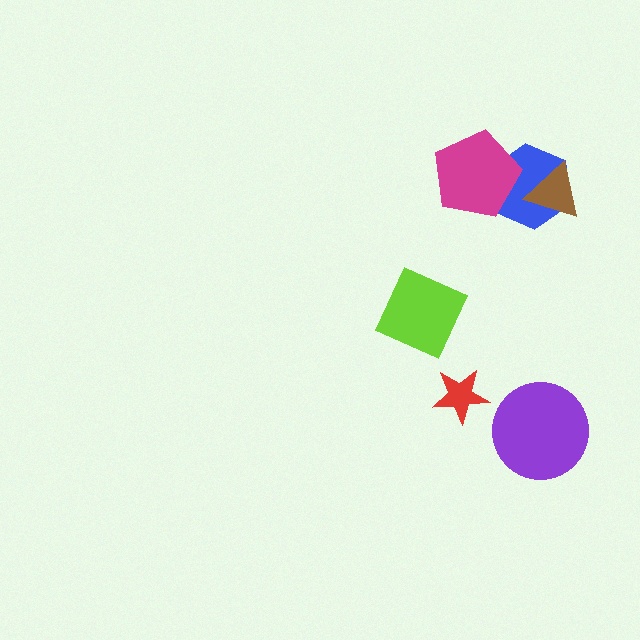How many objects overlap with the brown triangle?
1 object overlaps with the brown triangle.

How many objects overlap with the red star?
0 objects overlap with the red star.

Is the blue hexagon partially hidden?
Yes, it is partially covered by another shape.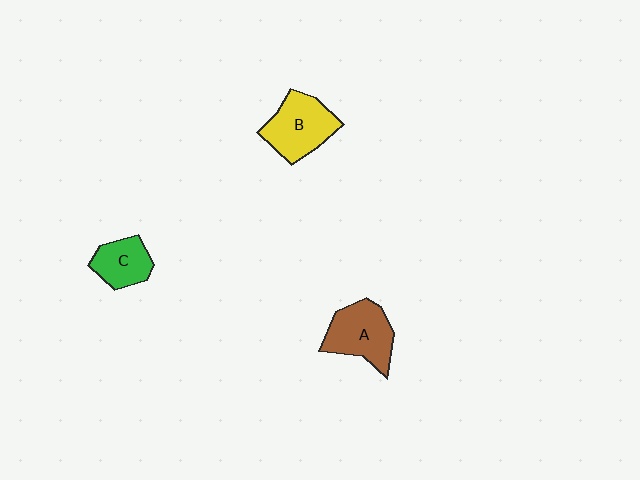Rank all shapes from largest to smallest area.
From largest to smallest: B (yellow), A (brown), C (green).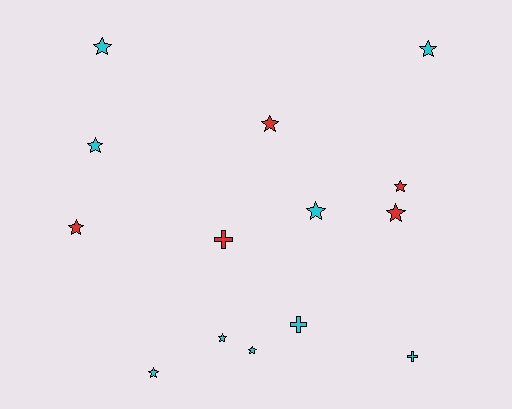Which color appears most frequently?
Cyan, with 9 objects.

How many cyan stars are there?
There are 7 cyan stars.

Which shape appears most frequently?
Star, with 11 objects.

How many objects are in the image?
There are 14 objects.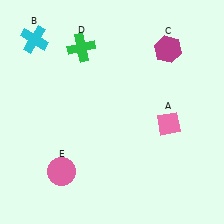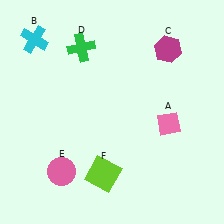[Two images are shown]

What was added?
A lime square (F) was added in Image 2.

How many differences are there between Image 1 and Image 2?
There is 1 difference between the two images.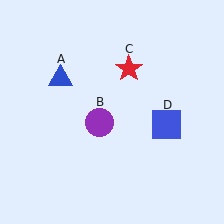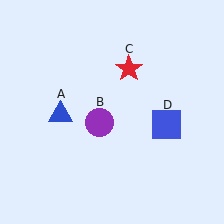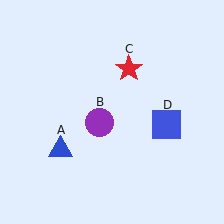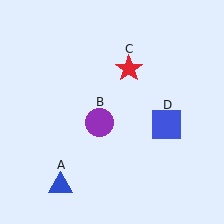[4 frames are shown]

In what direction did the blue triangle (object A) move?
The blue triangle (object A) moved down.